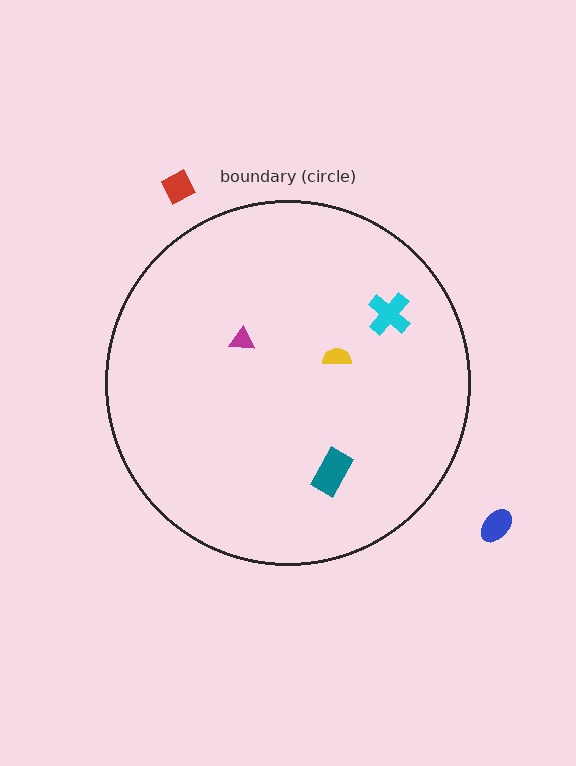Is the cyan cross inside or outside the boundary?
Inside.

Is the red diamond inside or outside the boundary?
Outside.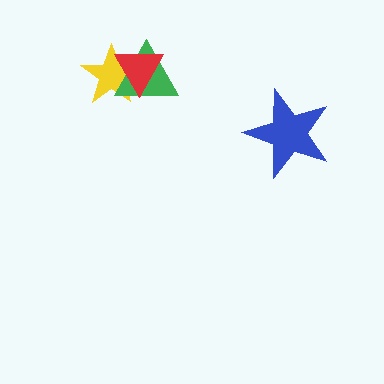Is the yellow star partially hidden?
Yes, it is partially covered by another shape.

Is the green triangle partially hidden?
Yes, it is partially covered by another shape.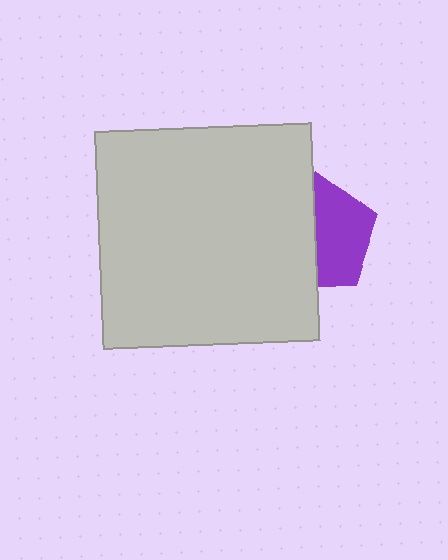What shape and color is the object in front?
The object in front is a light gray rectangle.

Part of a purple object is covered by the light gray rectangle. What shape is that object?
It is a pentagon.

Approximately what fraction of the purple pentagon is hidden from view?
Roughly 48% of the purple pentagon is hidden behind the light gray rectangle.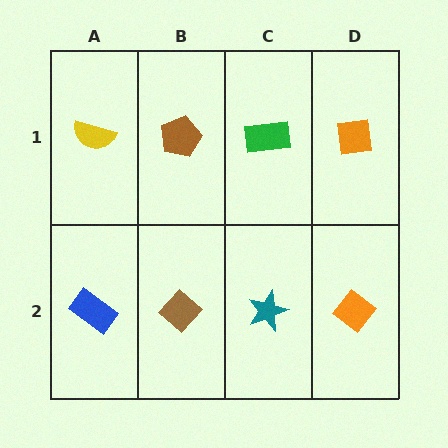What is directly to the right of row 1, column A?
A brown pentagon.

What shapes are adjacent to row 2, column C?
A green rectangle (row 1, column C), a brown diamond (row 2, column B), an orange diamond (row 2, column D).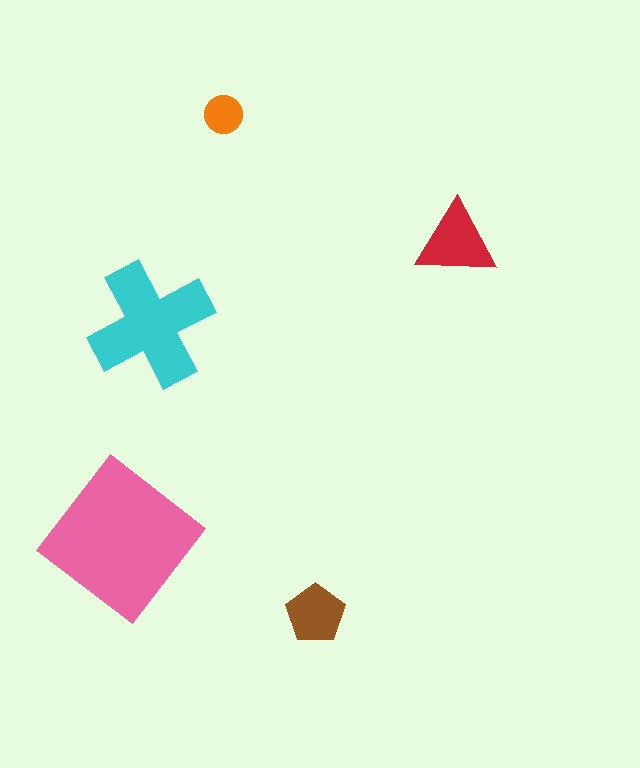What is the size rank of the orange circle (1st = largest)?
5th.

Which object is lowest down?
The brown pentagon is bottommost.